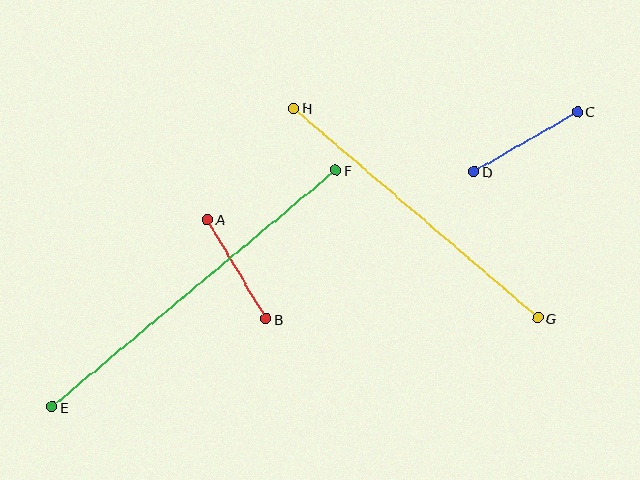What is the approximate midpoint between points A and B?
The midpoint is at approximately (237, 269) pixels.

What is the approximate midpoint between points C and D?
The midpoint is at approximately (526, 142) pixels.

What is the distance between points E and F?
The distance is approximately 369 pixels.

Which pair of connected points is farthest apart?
Points E and F are farthest apart.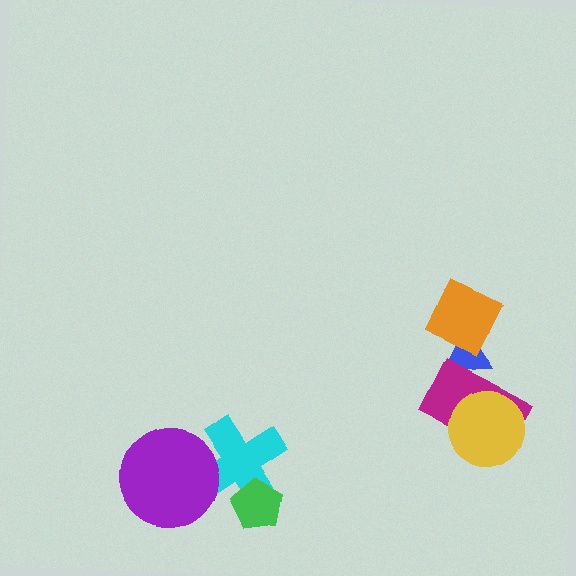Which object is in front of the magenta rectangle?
The yellow circle is in front of the magenta rectangle.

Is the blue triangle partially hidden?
Yes, it is partially covered by another shape.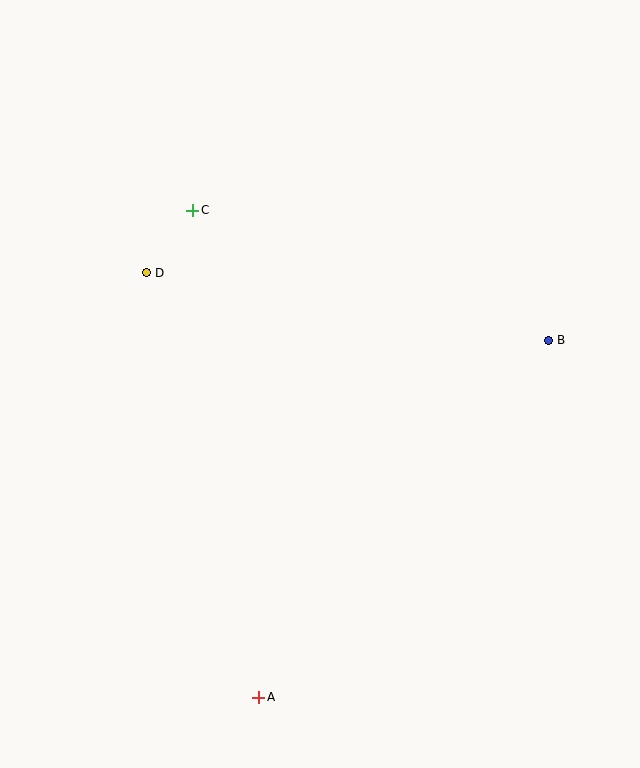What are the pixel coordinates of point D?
Point D is at (147, 273).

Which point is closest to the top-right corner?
Point B is closest to the top-right corner.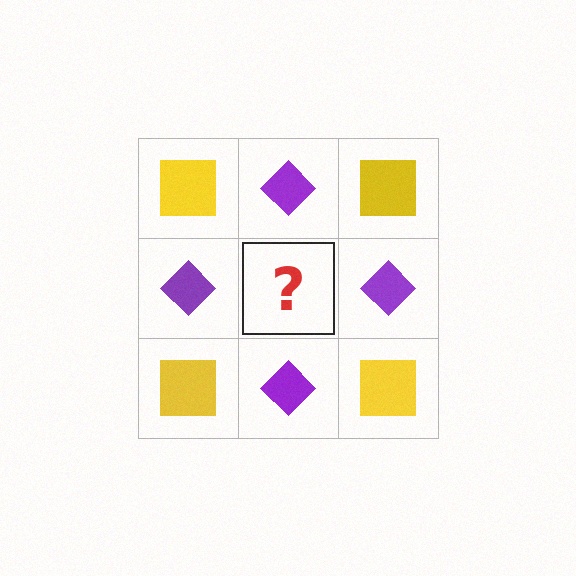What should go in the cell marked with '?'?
The missing cell should contain a yellow square.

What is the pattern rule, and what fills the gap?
The rule is that it alternates yellow square and purple diamond in a checkerboard pattern. The gap should be filled with a yellow square.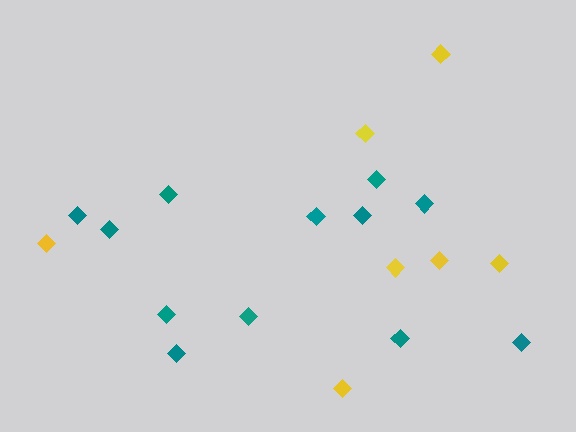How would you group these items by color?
There are 2 groups: one group of yellow diamonds (7) and one group of teal diamonds (12).